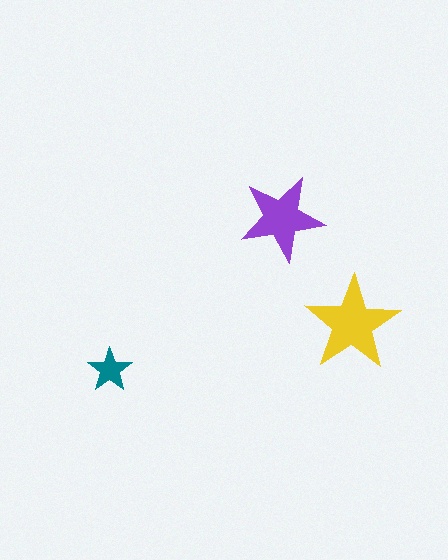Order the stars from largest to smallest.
the yellow one, the purple one, the teal one.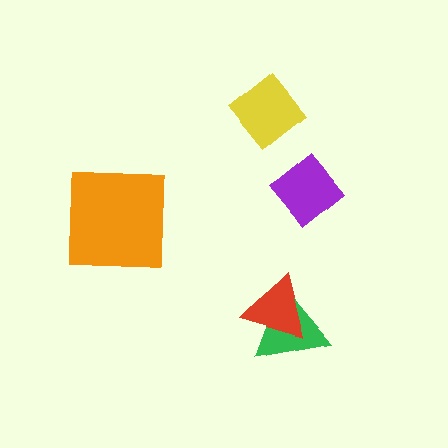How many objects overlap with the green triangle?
1 object overlaps with the green triangle.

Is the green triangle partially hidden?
Yes, it is partially covered by another shape.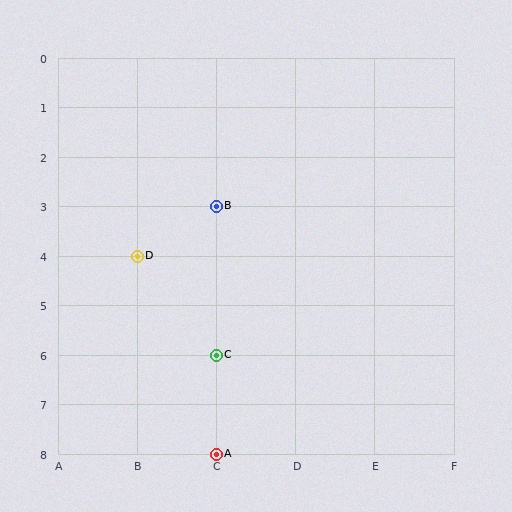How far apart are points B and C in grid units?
Points B and C are 3 rows apart.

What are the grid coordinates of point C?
Point C is at grid coordinates (C, 6).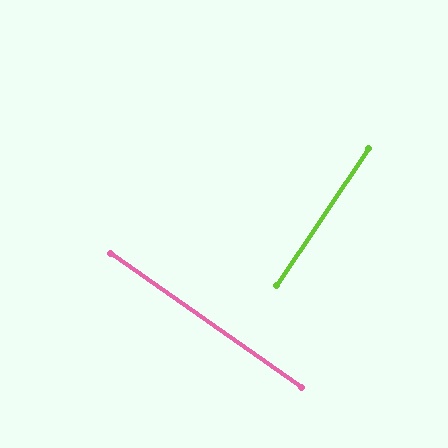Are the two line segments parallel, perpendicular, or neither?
Perpendicular — they meet at approximately 89°.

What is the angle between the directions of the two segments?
Approximately 89 degrees.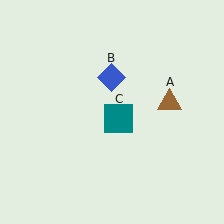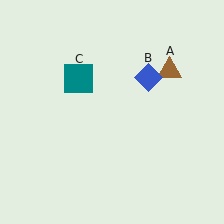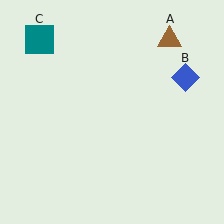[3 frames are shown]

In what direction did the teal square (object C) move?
The teal square (object C) moved up and to the left.